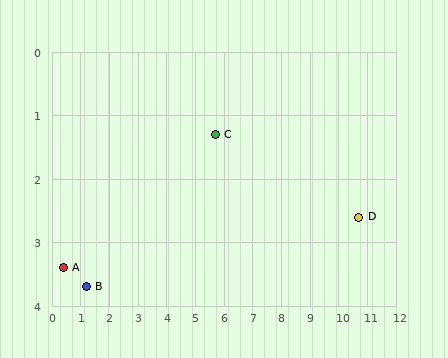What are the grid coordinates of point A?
Point A is at approximately (0.4, 3.4).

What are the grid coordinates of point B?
Point B is at approximately (1.2, 3.7).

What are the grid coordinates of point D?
Point D is at approximately (10.7, 2.6).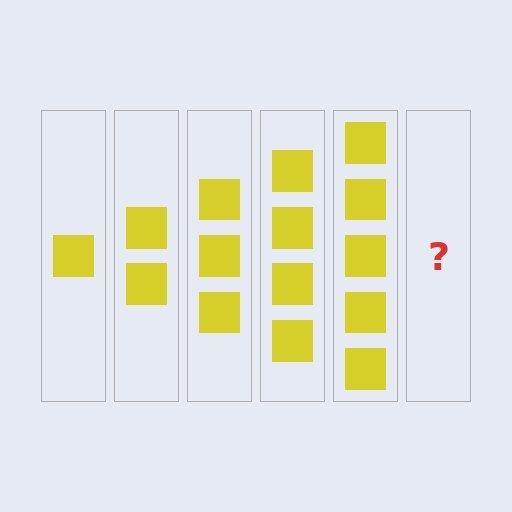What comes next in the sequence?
The next element should be 6 squares.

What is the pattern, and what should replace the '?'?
The pattern is that each step adds one more square. The '?' should be 6 squares.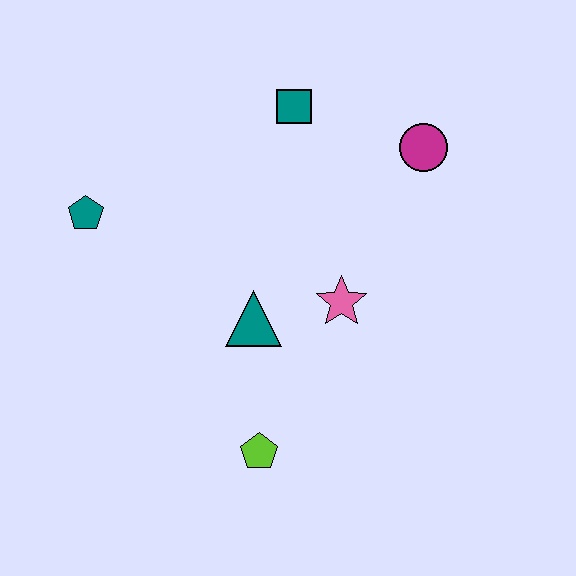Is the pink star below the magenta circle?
Yes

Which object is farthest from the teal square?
The lime pentagon is farthest from the teal square.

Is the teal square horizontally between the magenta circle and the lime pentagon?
Yes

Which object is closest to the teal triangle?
The pink star is closest to the teal triangle.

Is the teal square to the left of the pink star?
Yes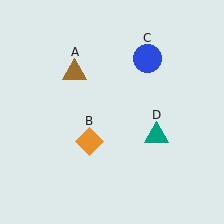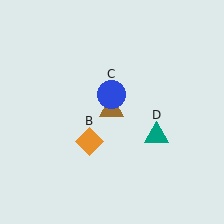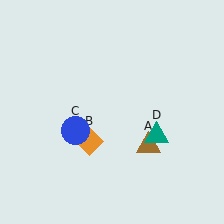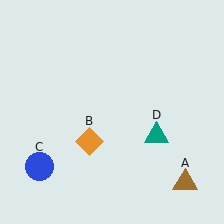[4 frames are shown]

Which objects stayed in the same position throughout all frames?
Orange diamond (object B) and teal triangle (object D) remained stationary.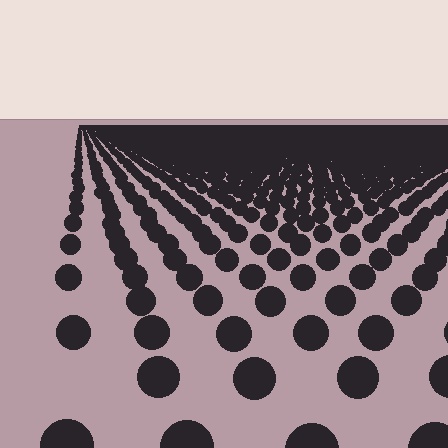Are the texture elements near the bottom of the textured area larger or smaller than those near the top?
Larger. Near the bottom, elements are closer to the viewer and appear at a bigger on-screen size.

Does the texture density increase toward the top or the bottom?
Density increases toward the top.